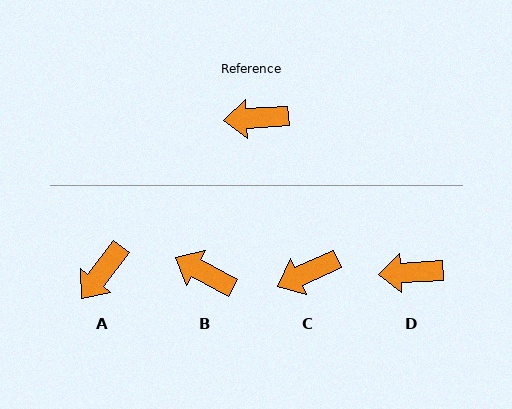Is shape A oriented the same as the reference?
No, it is off by about 48 degrees.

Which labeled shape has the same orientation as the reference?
D.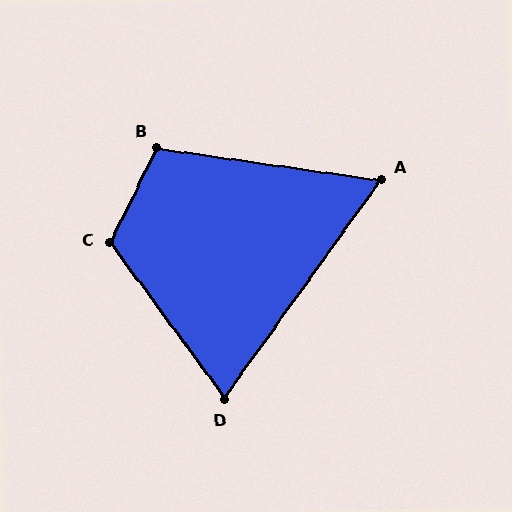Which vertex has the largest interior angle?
C, at approximately 118 degrees.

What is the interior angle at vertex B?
Approximately 108 degrees (obtuse).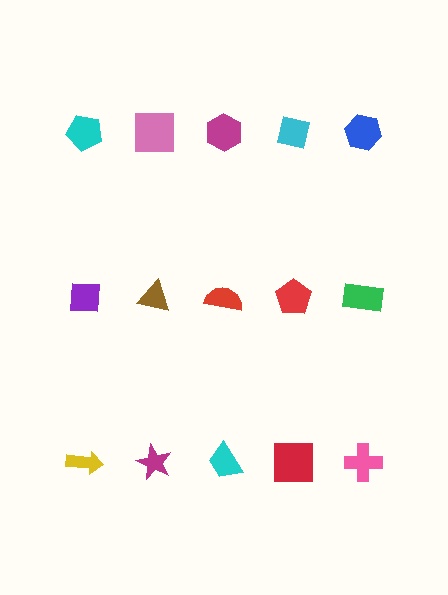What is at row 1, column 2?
A pink square.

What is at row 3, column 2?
A magenta star.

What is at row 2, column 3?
A red semicircle.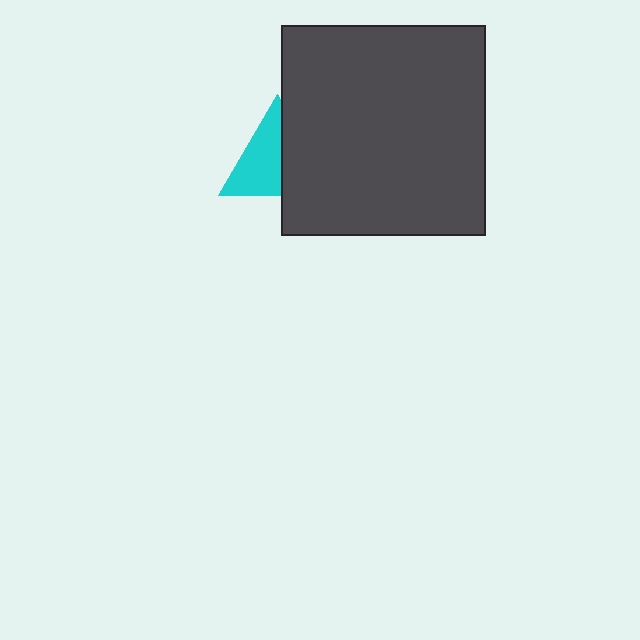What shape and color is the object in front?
The object in front is a dark gray rectangle.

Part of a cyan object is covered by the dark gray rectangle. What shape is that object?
It is a triangle.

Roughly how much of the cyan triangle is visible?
About half of it is visible (roughly 57%).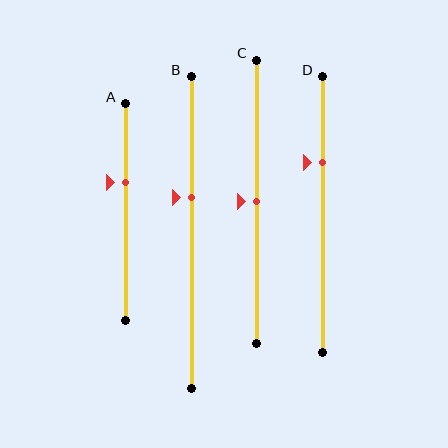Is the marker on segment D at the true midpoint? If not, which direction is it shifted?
No, the marker on segment D is shifted upward by about 19% of the segment length.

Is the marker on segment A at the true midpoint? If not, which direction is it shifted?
No, the marker on segment A is shifted upward by about 13% of the segment length.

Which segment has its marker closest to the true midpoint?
Segment C has its marker closest to the true midpoint.